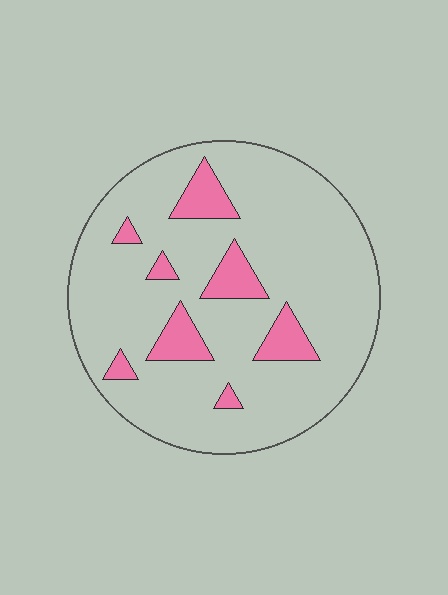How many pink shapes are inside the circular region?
8.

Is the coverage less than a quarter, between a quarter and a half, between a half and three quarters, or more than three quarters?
Less than a quarter.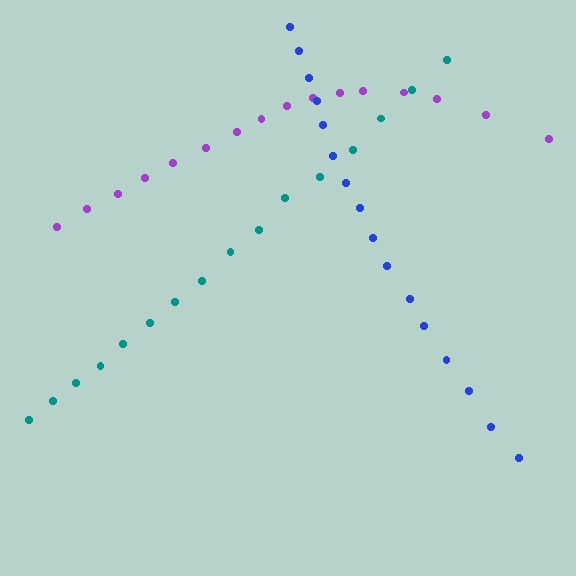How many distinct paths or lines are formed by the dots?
There are 3 distinct paths.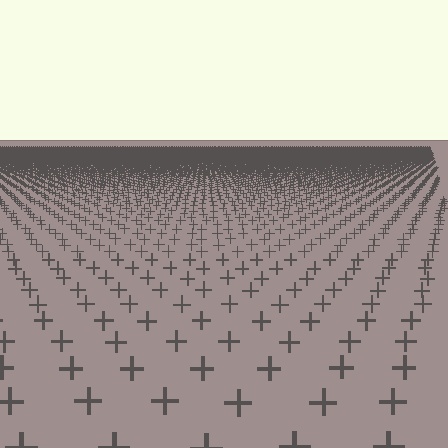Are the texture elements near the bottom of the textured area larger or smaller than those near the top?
Larger. Near the bottom, elements are closer to the viewer and appear at a bigger on-screen size.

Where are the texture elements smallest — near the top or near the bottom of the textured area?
Near the top.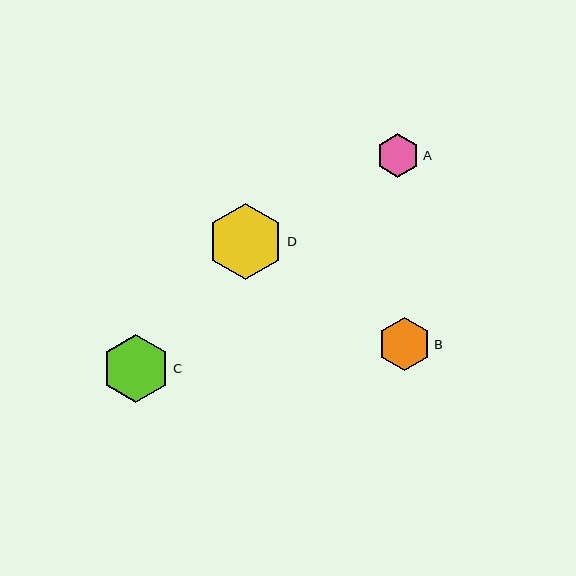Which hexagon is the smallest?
Hexagon A is the smallest with a size of approximately 44 pixels.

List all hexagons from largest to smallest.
From largest to smallest: D, C, B, A.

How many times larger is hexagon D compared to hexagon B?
Hexagon D is approximately 1.4 times the size of hexagon B.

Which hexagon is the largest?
Hexagon D is the largest with a size of approximately 77 pixels.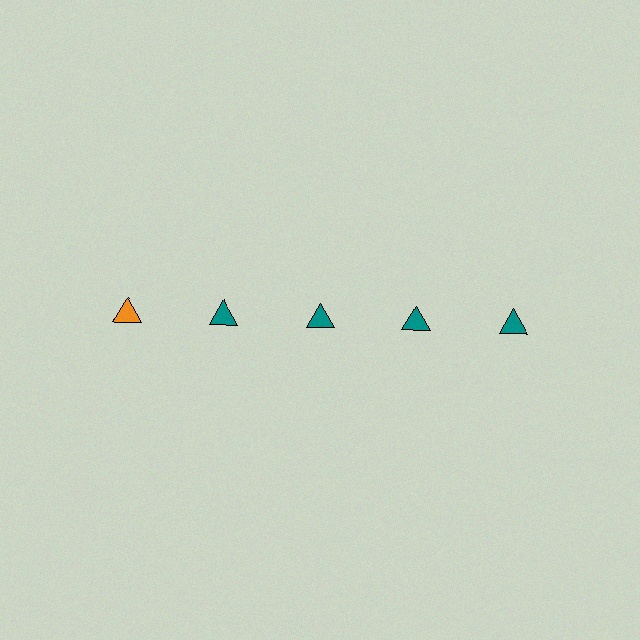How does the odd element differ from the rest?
It has a different color: orange instead of teal.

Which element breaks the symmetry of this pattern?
The orange triangle in the top row, leftmost column breaks the symmetry. All other shapes are teal triangles.